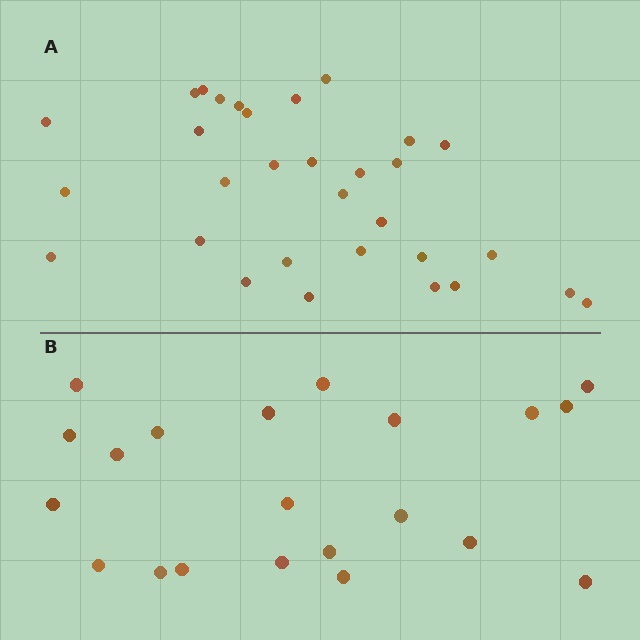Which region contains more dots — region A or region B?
Region A (the top region) has more dots.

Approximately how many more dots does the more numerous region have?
Region A has roughly 10 or so more dots than region B.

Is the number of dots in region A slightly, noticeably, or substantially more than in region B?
Region A has substantially more. The ratio is roughly 1.5 to 1.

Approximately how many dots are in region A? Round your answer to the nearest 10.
About 30 dots. (The exact count is 31, which rounds to 30.)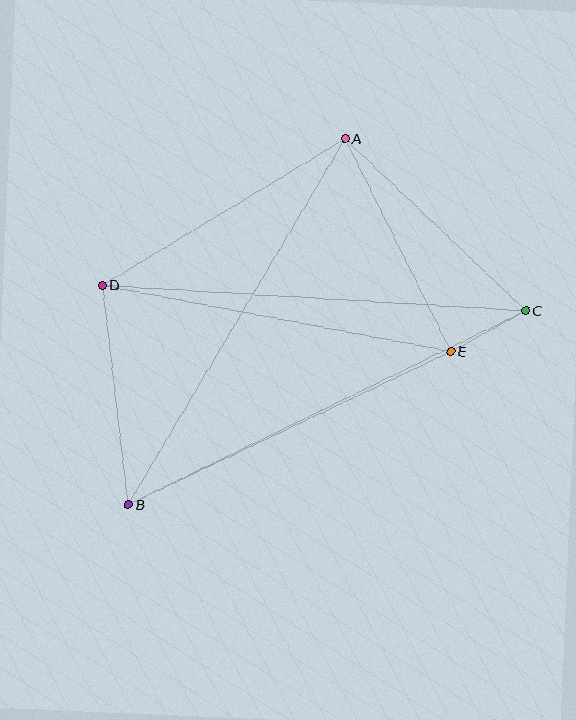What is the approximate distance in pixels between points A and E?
The distance between A and E is approximately 238 pixels.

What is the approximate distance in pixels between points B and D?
The distance between B and D is approximately 221 pixels.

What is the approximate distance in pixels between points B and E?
The distance between B and E is approximately 357 pixels.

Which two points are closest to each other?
Points C and E are closest to each other.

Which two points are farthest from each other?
Points B and C are farthest from each other.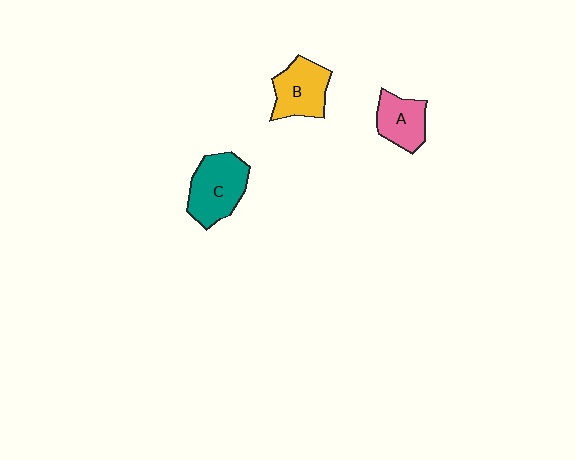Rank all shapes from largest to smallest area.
From largest to smallest: C (teal), B (yellow), A (pink).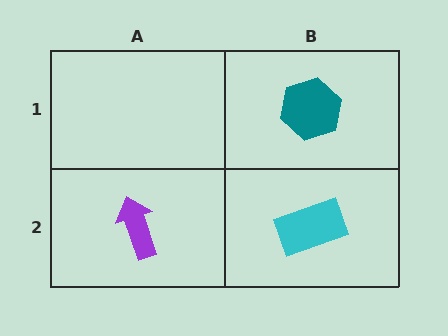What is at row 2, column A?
A purple arrow.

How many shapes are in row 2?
2 shapes.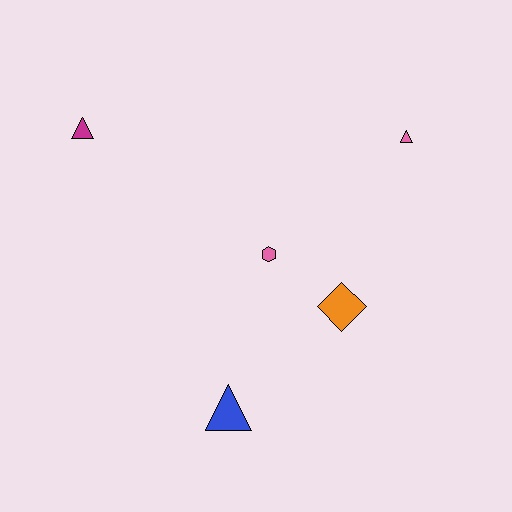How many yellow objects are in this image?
There are no yellow objects.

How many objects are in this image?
There are 5 objects.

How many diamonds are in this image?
There is 1 diamond.